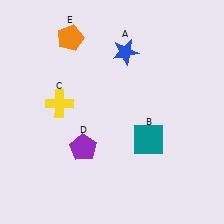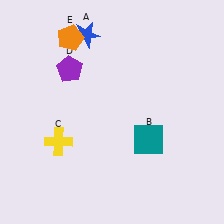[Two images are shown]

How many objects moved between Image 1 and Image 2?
3 objects moved between the two images.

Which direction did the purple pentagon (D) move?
The purple pentagon (D) moved up.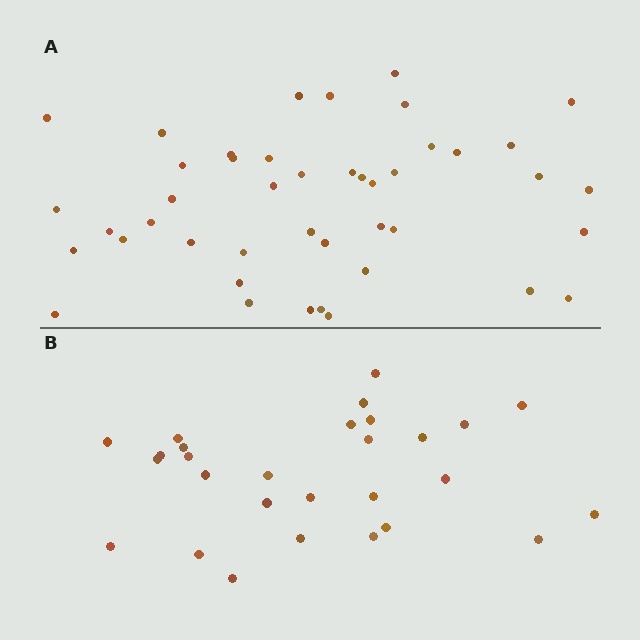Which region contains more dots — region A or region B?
Region A (the top region) has more dots.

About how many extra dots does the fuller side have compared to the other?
Region A has approximately 15 more dots than region B.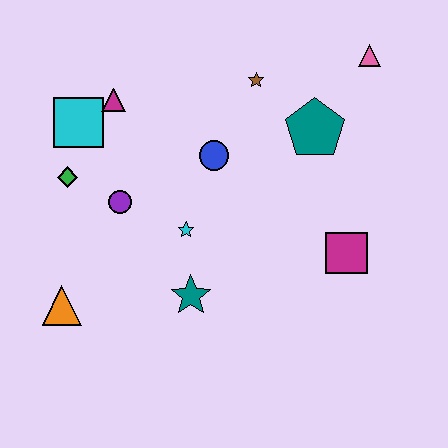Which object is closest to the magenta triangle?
The cyan square is closest to the magenta triangle.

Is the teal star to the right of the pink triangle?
No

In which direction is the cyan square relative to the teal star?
The cyan square is above the teal star.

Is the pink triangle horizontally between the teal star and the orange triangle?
No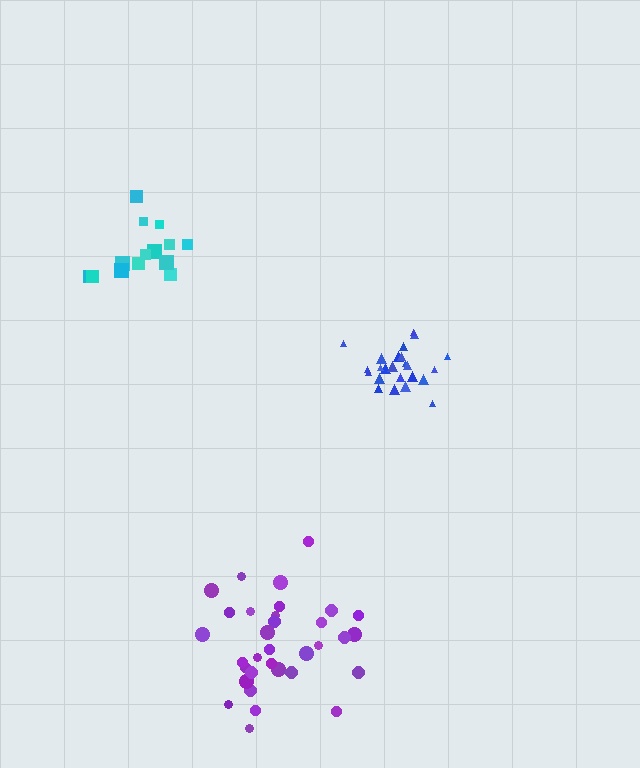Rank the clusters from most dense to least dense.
blue, cyan, purple.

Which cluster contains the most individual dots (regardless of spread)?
Purple (33).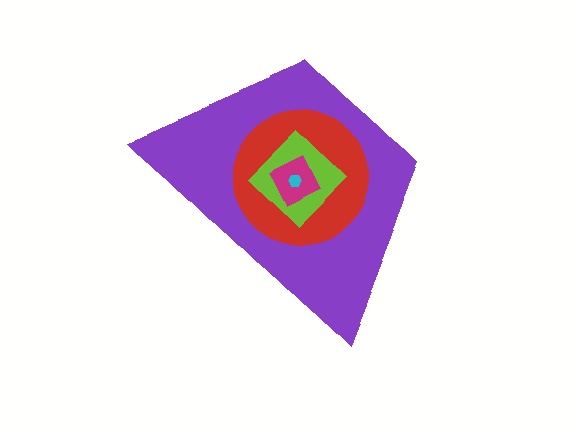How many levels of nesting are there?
5.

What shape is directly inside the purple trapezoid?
The red circle.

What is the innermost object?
The cyan hexagon.